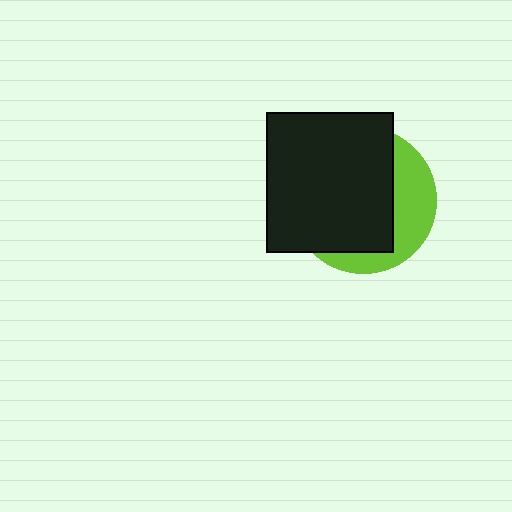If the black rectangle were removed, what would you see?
You would see the complete lime circle.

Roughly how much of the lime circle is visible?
A small part of it is visible (roughly 32%).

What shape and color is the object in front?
The object in front is a black rectangle.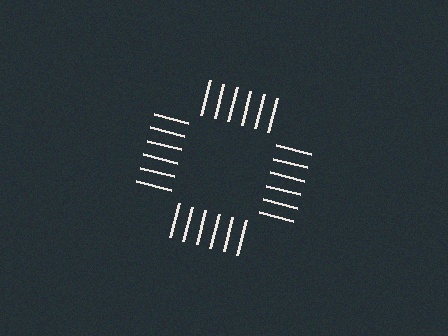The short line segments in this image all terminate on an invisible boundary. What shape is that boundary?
An illusory square — the line segments terminate on its edges but no continuous stroke is drawn.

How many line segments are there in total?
24 — 6 along each of the 4 edges.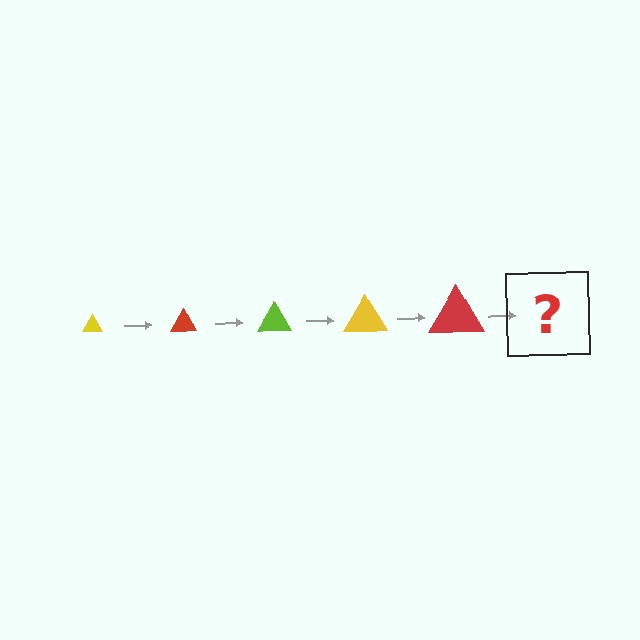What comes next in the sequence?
The next element should be a lime triangle, larger than the previous one.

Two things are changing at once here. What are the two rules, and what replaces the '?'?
The two rules are that the triangle grows larger each step and the color cycles through yellow, red, and lime. The '?' should be a lime triangle, larger than the previous one.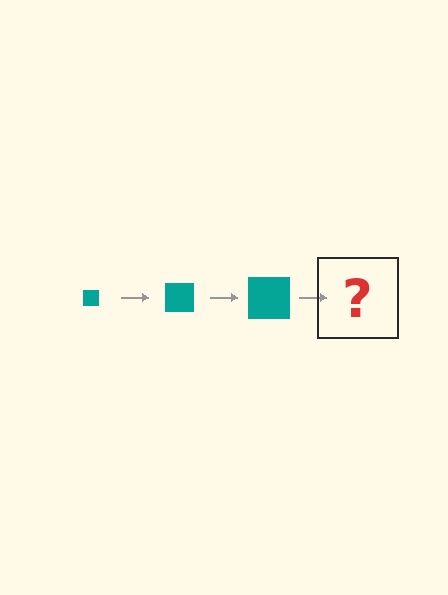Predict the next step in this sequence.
The next step is a teal square, larger than the previous one.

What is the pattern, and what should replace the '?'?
The pattern is that the square gets progressively larger each step. The '?' should be a teal square, larger than the previous one.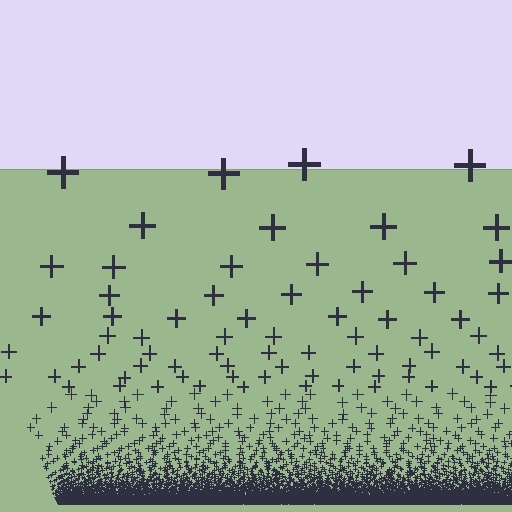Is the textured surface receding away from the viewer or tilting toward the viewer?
The surface appears to tilt toward the viewer. Texture elements get larger and sparser toward the top.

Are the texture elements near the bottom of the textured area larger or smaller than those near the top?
Smaller. The gradient is inverted — elements near the bottom are smaller and denser.